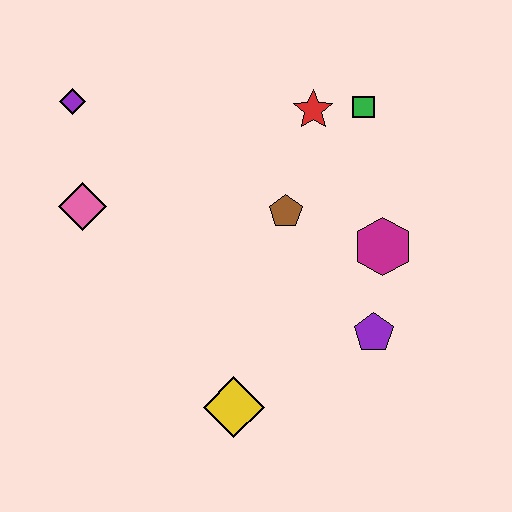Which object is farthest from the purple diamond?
The purple pentagon is farthest from the purple diamond.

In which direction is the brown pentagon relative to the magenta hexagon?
The brown pentagon is to the left of the magenta hexagon.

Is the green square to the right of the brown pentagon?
Yes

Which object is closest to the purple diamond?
The pink diamond is closest to the purple diamond.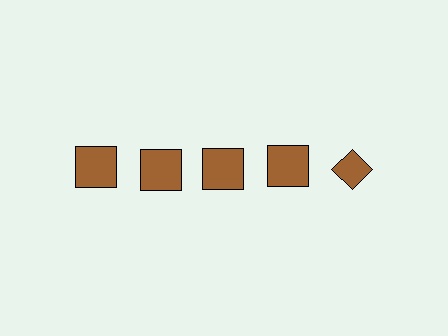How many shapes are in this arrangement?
There are 5 shapes arranged in a grid pattern.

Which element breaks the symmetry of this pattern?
The brown diamond in the top row, rightmost column breaks the symmetry. All other shapes are brown squares.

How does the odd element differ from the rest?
It has a different shape: diamond instead of square.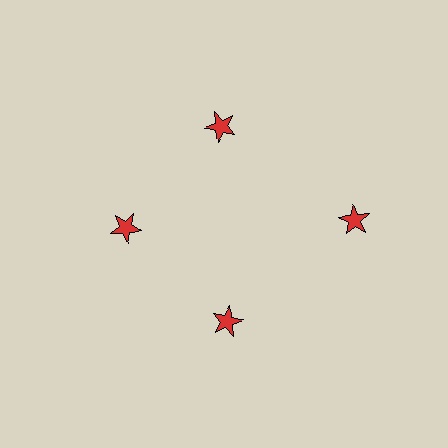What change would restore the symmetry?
The symmetry would be restored by moving it inward, back onto the ring so that all 4 stars sit at equal angles and equal distance from the center.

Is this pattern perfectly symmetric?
No. The 4 red stars are arranged in a ring, but one element near the 3 o'clock position is pushed outward from the center, breaking the 4-fold rotational symmetry.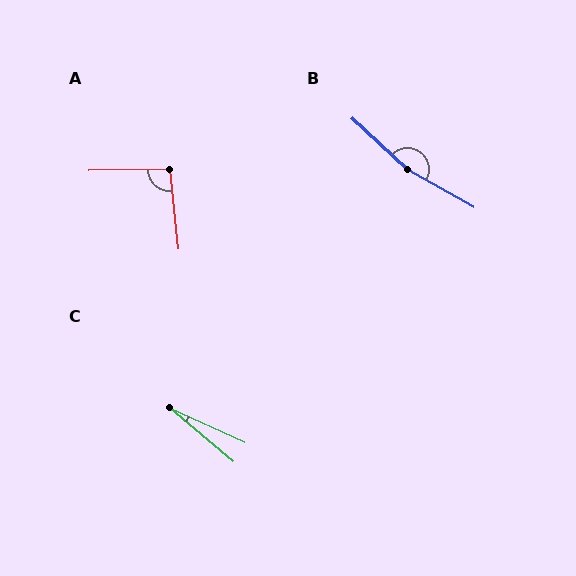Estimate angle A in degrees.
Approximately 95 degrees.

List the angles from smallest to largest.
C (15°), A (95°), B (167°).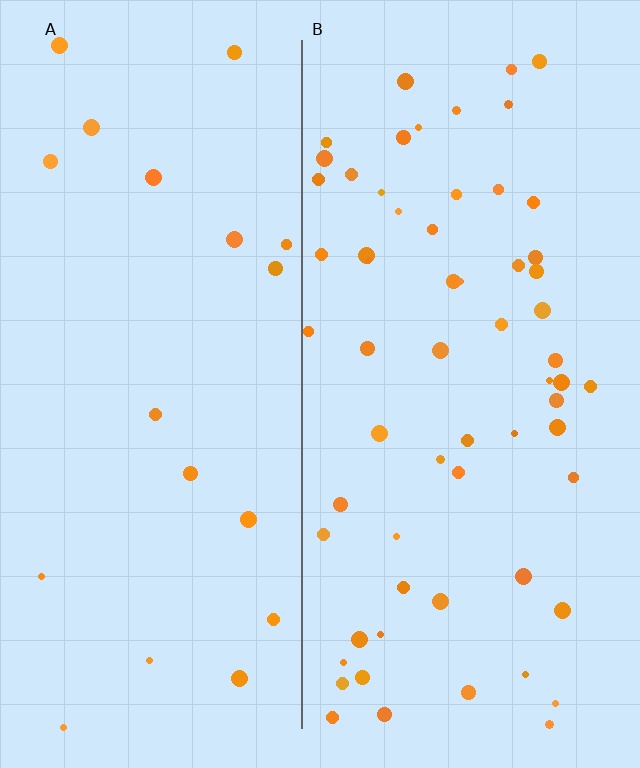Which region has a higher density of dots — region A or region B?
B (the right).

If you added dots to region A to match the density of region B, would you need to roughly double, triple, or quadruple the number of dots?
Approximately triple.